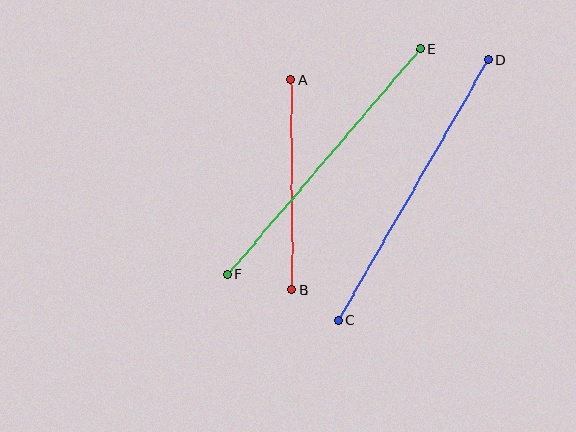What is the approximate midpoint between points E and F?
The midpoint is at approximately (324, 162) pixels.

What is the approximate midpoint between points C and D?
The midpoint is at approximately (413, 190) pixels.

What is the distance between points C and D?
The distance is approximately 301 pixels.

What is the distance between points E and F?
The distance is approximately 296 pixels.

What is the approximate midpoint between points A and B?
The midpoint is at approximately (292, 185) pixels.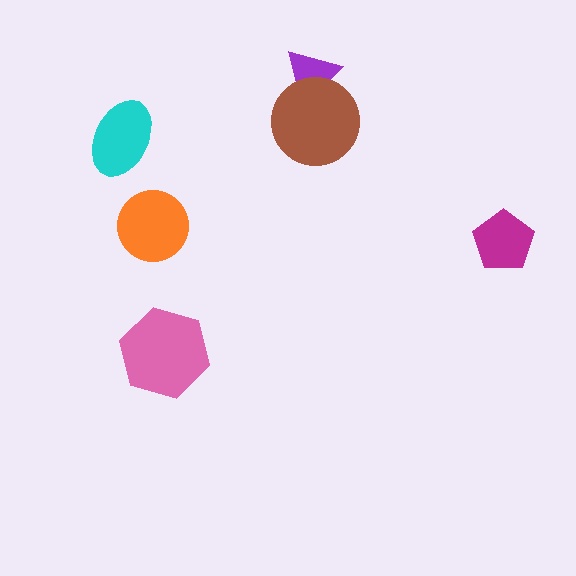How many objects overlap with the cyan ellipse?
0 objects overlap with the cyan ellipse.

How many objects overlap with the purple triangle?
1 object overlaps with the purple triangle.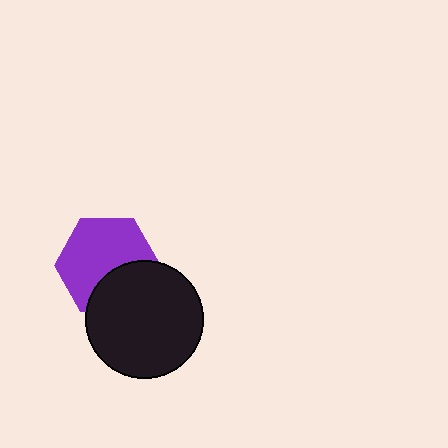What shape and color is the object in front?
The object in front is a black circle.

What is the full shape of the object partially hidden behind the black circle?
The partially hidden object is a purple hexagon.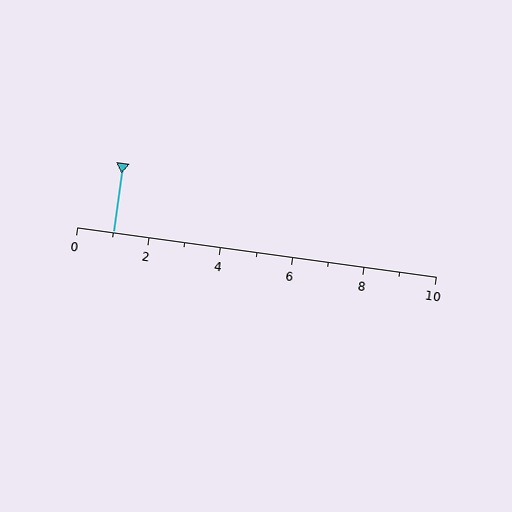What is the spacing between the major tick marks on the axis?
The major ticks are spaced 2 apart.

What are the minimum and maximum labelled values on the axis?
The axis runs from 0 to 10.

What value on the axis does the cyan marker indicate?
The marker indicates approximately 1.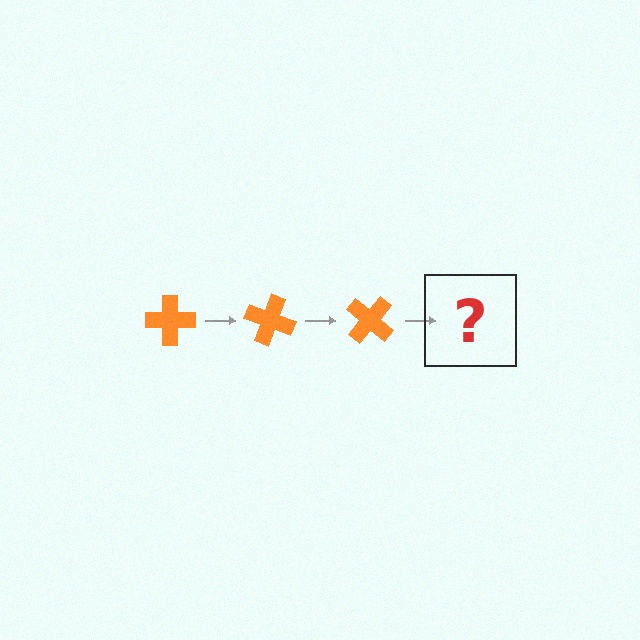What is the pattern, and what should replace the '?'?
The pattern is that the cross rotates 20 degrees each step. The '?' should be an orange cross rotated 60 degrees.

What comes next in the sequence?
The next element should be an orange cross rotated 60 degrees.